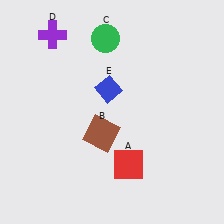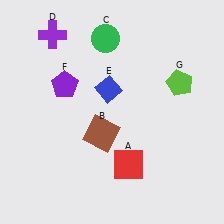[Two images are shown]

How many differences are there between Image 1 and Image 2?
There are 2 differences between the two images.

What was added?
A purple pentagon (F), a lime pentagon (G) were added in Image 2.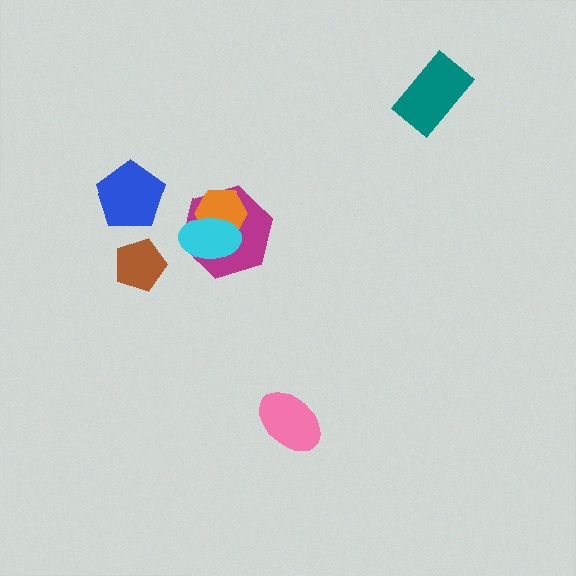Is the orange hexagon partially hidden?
Yes, it is partially covered by another shape.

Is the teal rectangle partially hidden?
No, no other shape covers it.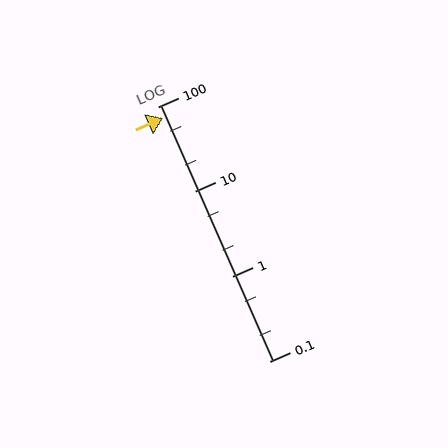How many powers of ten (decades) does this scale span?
The scale spans 3 decades, from 0.1 to 100.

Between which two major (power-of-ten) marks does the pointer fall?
The pointer is between 10 and 100.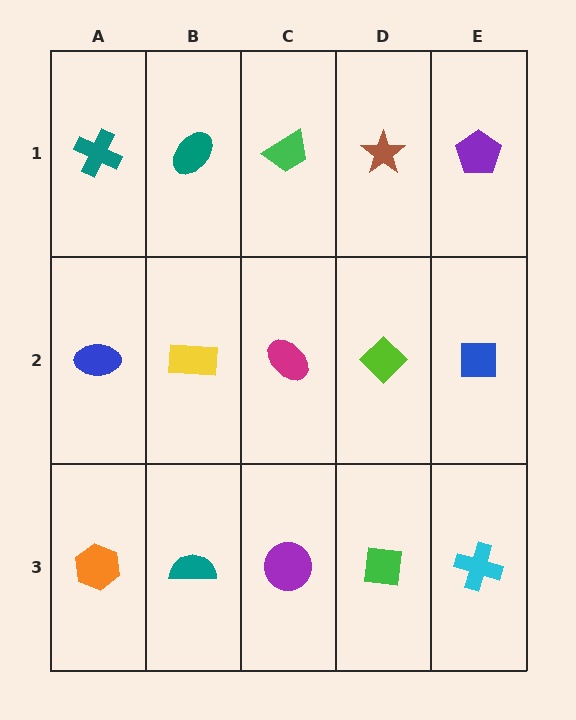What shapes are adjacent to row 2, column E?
A purple pentagon (row 1, column E), a cyan cross (row 3, column E), a lime diamond (row 2, column D).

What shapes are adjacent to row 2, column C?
A green trapezoid (row 1, column C), a purple circle (row 3, column C), a yellow rectangle (row 2, column B), a lime diamond (row 2, column D).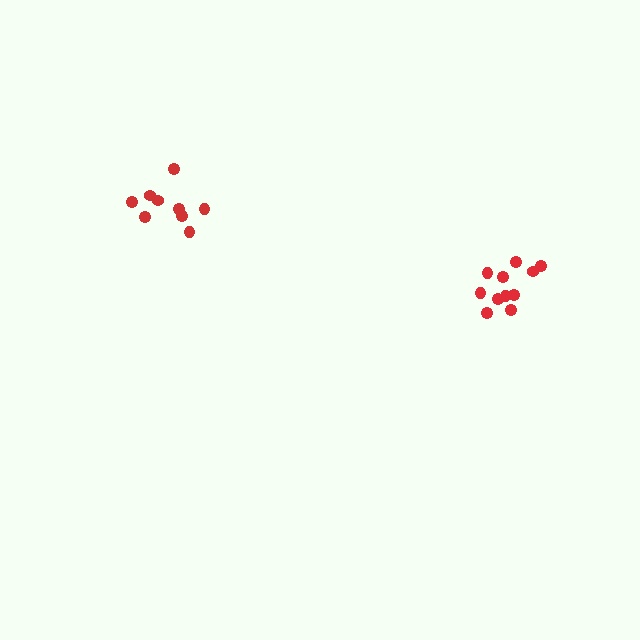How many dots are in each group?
Group 1: 11 dots, Group 2: 9 dots (20 total).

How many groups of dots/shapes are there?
There are 2 groups.